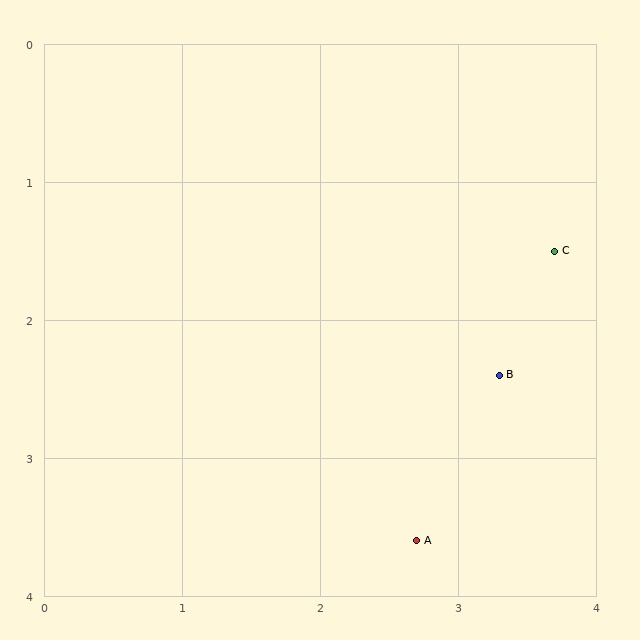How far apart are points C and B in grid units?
Points C and B are about 1.0 grid units apart.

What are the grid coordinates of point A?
Point A is at approximately (2.7, 3.6).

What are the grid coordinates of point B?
Point B is at approximately (3.3, 2.4).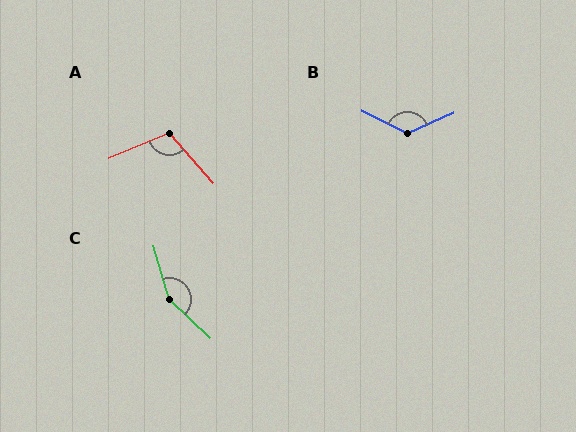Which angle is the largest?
C, at approximately 150 degrees.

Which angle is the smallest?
A, at approximately 108 degrees.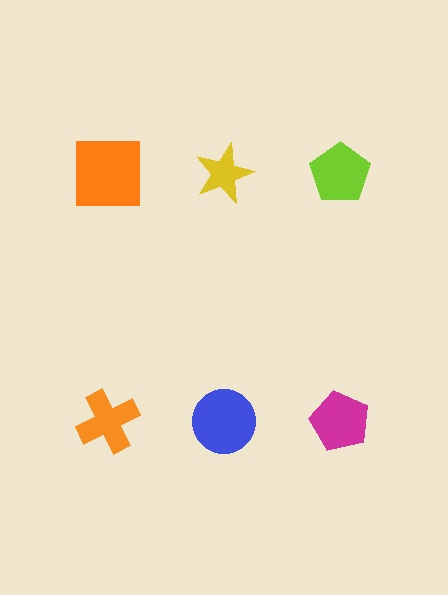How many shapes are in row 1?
3 shapes.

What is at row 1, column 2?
A yellow star.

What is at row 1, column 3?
A lime pentagon.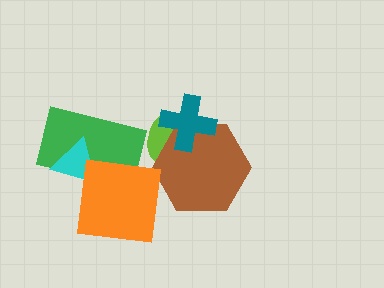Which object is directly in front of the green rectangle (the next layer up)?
The cyan triangle is directly in front of the green rectangle.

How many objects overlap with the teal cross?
2 objects overlap with the teal cross.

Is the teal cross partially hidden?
No, no other shape covers it.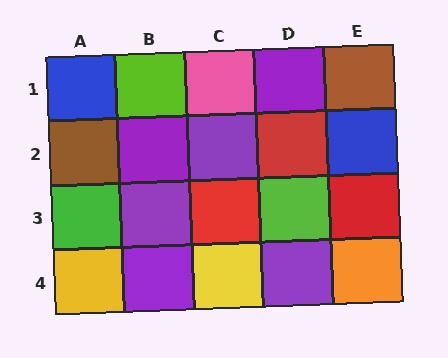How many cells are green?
1 cell is green.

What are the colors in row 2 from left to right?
Brown, purple, purple, red, blue.